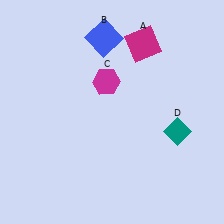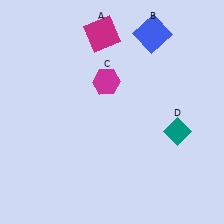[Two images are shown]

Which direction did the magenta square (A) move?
The magenta square (A) moved left.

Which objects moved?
The objects that moved are: the magenta square (A), the blue square (B).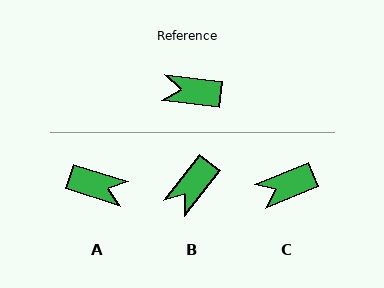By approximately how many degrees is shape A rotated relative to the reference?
Approximately 169 degrees counter-clockwise.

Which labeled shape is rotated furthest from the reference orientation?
A, about 169 degrees away.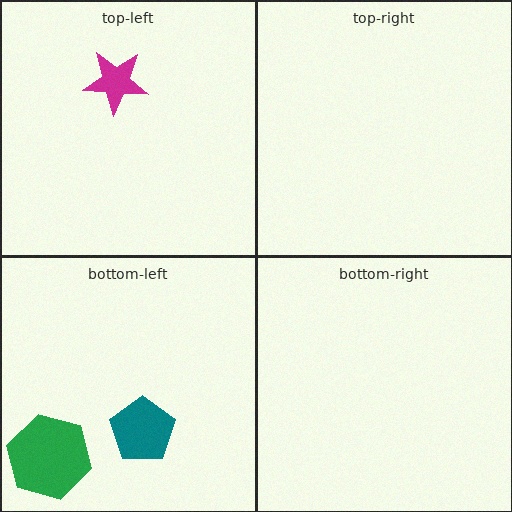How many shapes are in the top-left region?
1.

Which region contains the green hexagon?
The bottom-left region.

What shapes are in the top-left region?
The magenta star.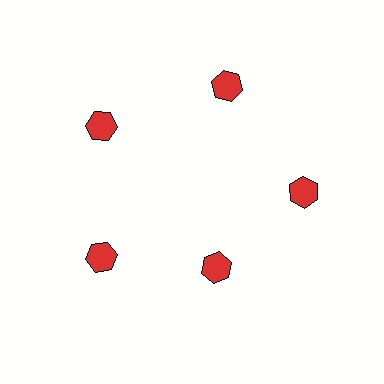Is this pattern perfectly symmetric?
No. The 5 red hexagons are arranged in a ring, but one element near the 5 o'clock position is pulled inward toward the center, breaking the 5-fold rotational symmetry.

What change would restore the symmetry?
The symmetry would be restored by moving it outward, back onto the ring so that all 5 hexagons sit at equal angles and equal distance from the center.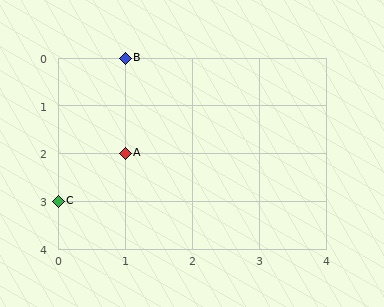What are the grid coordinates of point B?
Point B is at grid coordinates (1, 0).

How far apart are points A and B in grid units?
Points A and B are 2 rows apart.